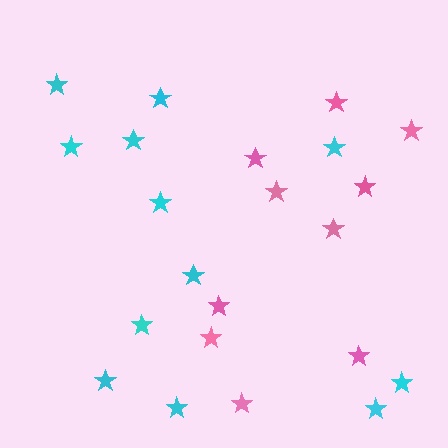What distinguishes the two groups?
There are 2 groups: one group of pink stars (10) and one group of cyan stars (12).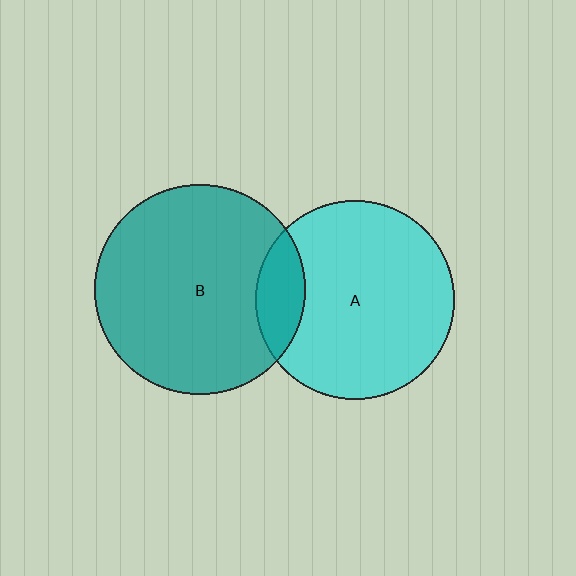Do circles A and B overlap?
Yes.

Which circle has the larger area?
Circle B (teal).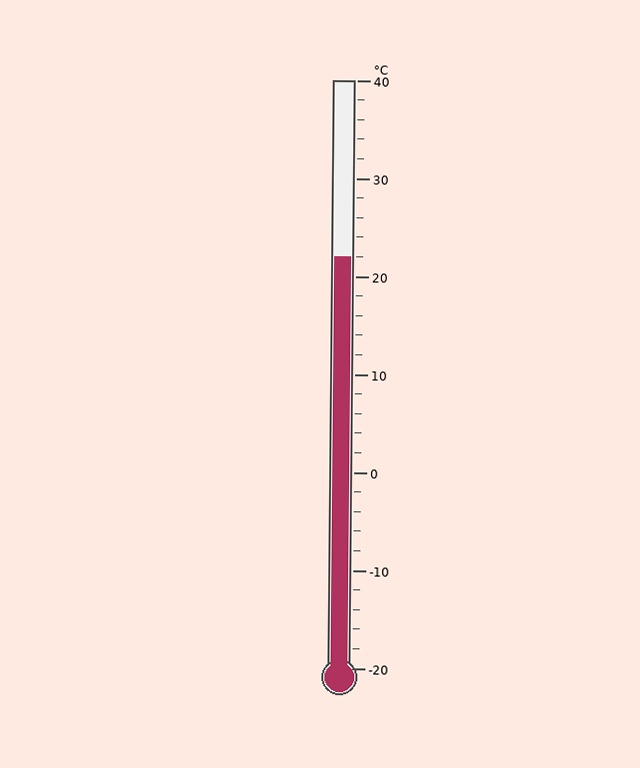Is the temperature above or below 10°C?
The temperature is above 10°C.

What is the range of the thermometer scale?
The thermometer scale ranges from -20°C to 40°C.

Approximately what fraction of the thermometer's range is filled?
The thermometer is filled to approximately 70% of its range.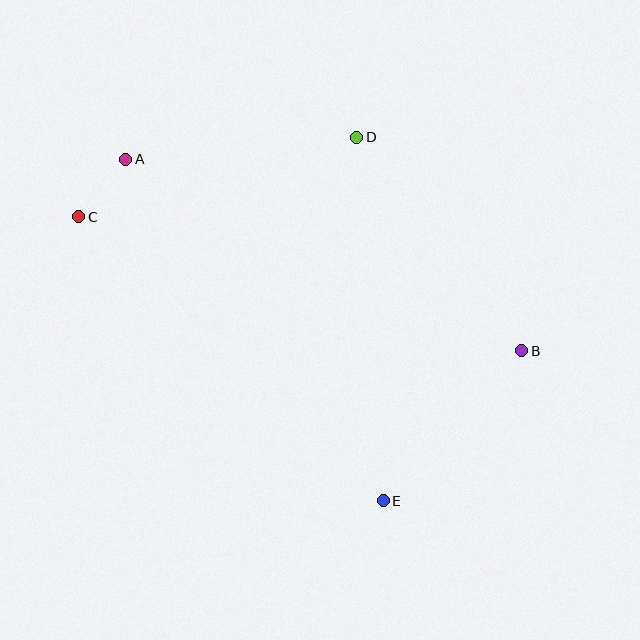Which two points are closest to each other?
Points A and C are closest to each other.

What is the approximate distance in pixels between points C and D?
The distance between C and D is approximately 289 pixels.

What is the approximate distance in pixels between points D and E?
The distance between D and E is approximately 365 pixels.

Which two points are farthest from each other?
Points B and C are farthest from each other.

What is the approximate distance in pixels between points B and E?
The distance between B and E is approximately 204 pixels.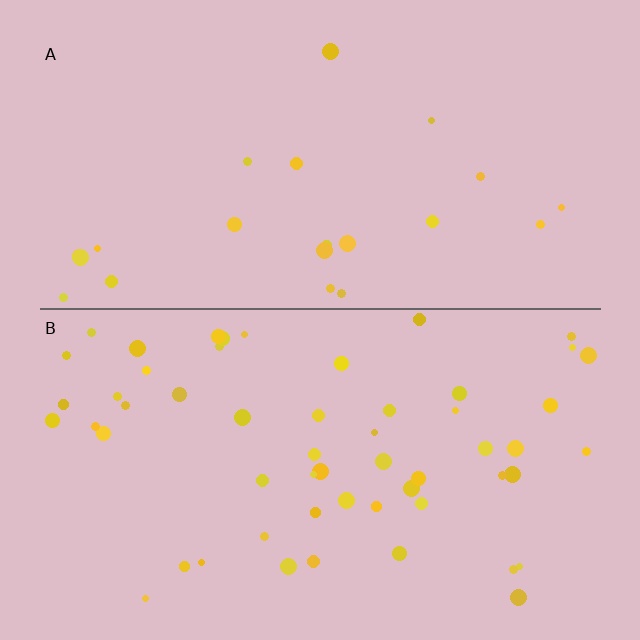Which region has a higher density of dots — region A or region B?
B (the bottom).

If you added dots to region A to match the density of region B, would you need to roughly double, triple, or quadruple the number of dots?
Approximately triple.